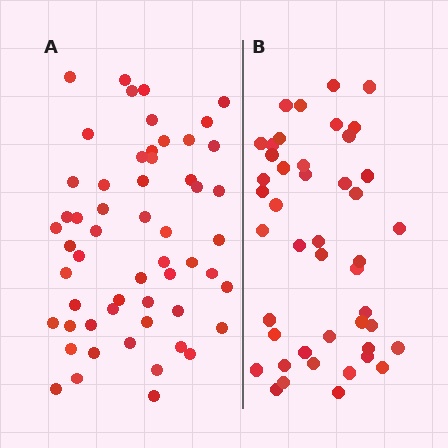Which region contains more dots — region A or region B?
Region A (the left region) has more dots.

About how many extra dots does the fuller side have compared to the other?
Region A has roughly 12 or so more dots than region B.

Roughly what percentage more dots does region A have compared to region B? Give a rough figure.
About 25% more.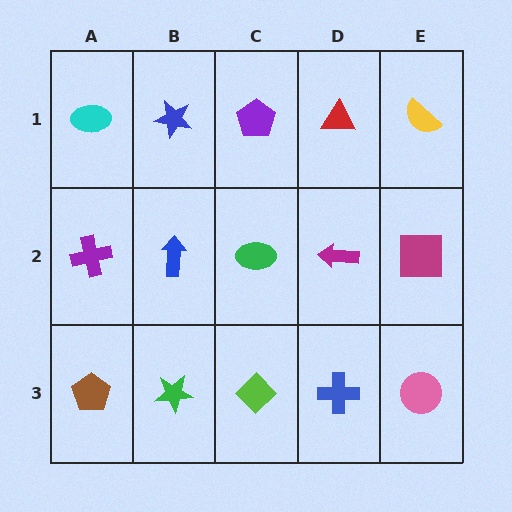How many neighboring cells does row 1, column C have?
3.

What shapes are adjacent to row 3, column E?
A magenta square (row 2, column E), a blue cross (row 3, column D).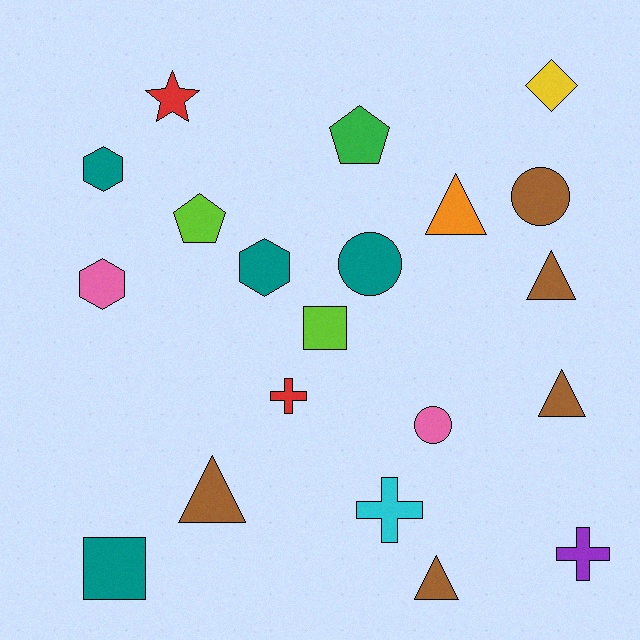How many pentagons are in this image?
There are 2 pentagons.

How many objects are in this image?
There are 20 objects.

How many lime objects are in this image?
There are 2 lime objects.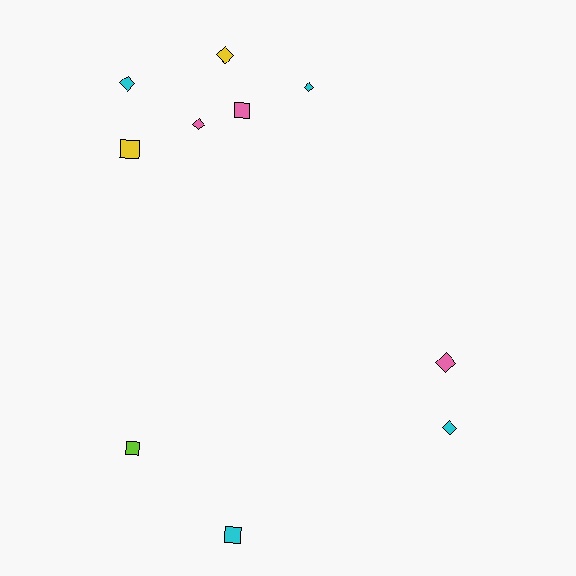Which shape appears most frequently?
Diamond, with 6 objects.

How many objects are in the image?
There are 10 objects.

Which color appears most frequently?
Cyan, with 4 objects.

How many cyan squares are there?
There is 1 cyan square.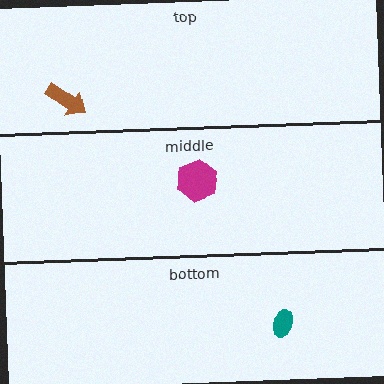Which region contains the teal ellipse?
The bottom region.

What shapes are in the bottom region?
The teal ellipse.